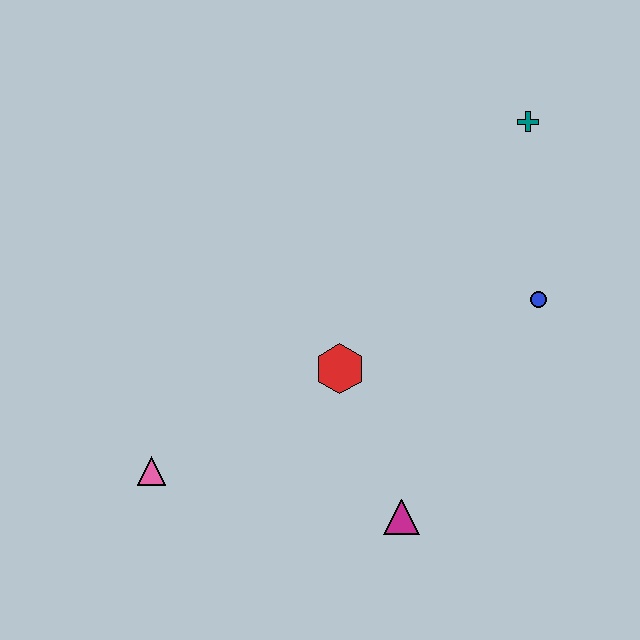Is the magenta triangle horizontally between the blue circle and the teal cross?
No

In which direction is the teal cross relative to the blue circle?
The teal cross is above the blue circle.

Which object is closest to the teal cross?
The blue circle is closest to the teal cross.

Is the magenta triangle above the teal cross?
No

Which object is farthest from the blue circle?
The pink triangle is farthest from the blue circle.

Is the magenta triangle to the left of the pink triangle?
No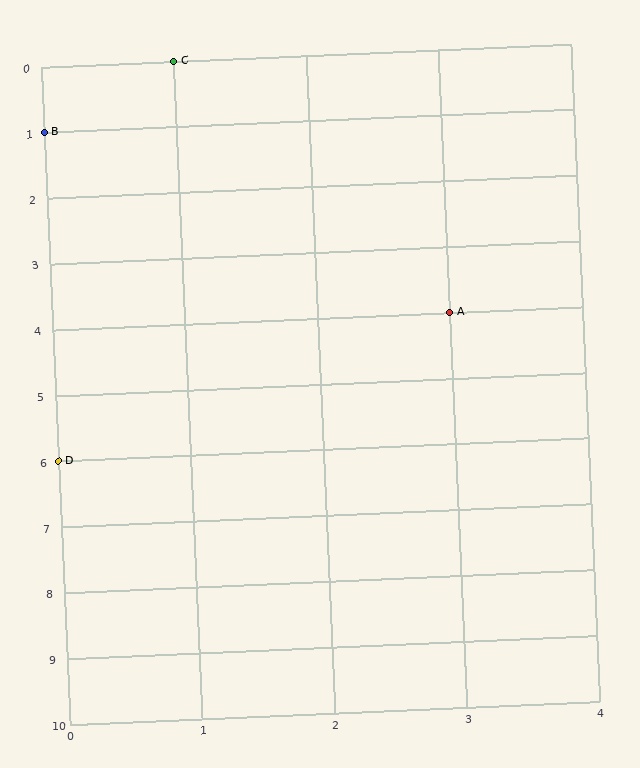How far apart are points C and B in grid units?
Points C and B are 1 column and 1 row apart (about 1.4 grid units diagonally).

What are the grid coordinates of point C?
Point C is at grid coordinates (1, 0).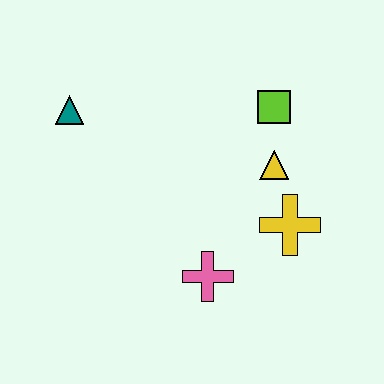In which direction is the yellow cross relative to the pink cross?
The yellow cross is to the right of the pink cross.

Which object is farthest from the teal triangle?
The yellow cross is farthest from the teal triangle.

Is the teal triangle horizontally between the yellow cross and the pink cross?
No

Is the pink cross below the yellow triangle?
Yes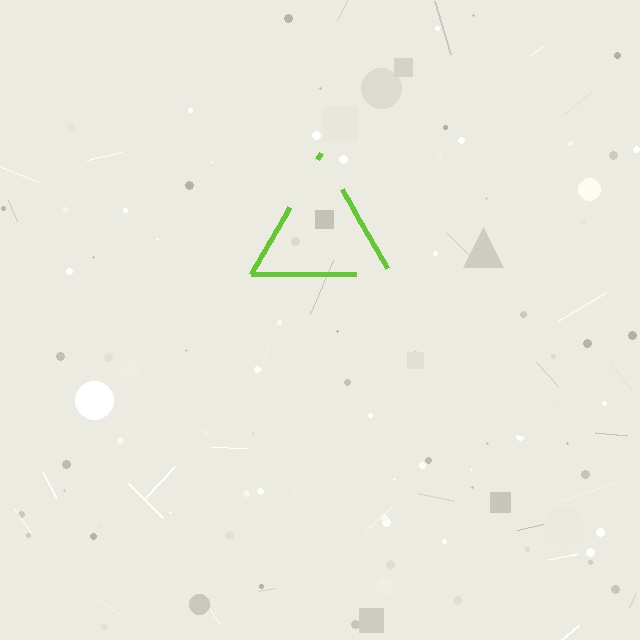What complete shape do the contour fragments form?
The contour fragments form a triangle.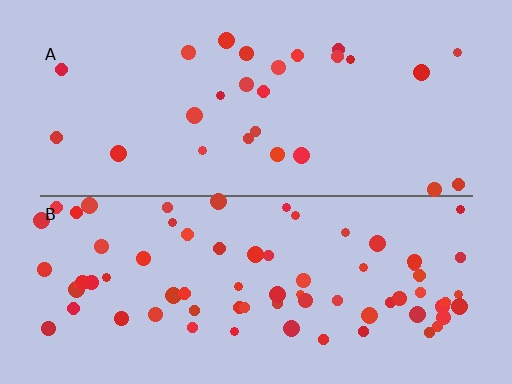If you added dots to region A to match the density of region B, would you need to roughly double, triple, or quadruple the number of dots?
Approximately triple.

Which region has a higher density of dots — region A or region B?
B (the bottom).